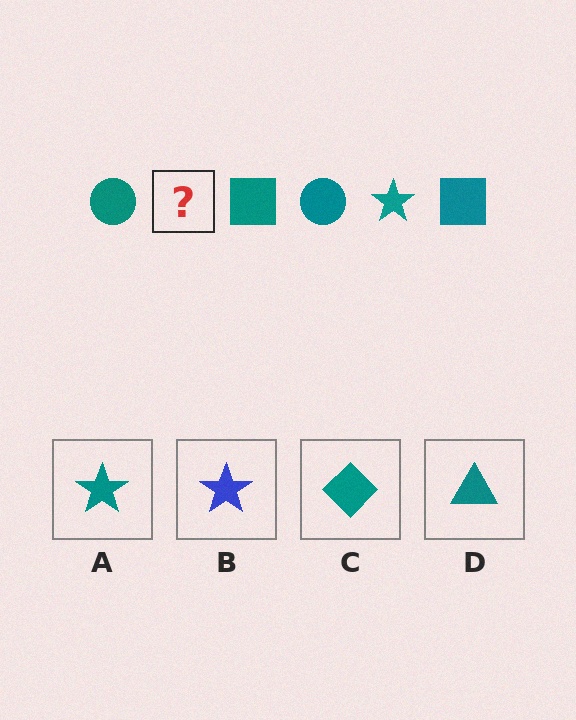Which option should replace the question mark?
Option A.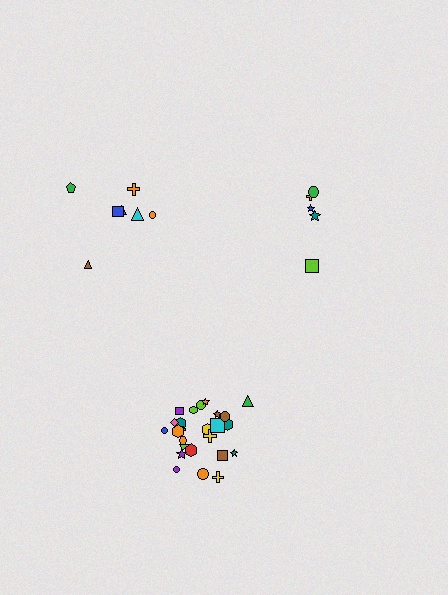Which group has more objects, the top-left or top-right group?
The top-left group.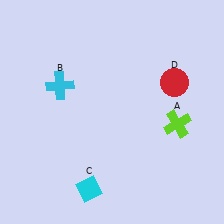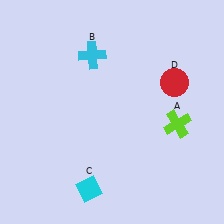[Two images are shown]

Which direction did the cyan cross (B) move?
The cyan cross (B) moved right.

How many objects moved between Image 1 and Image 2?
1 object moved between the two images.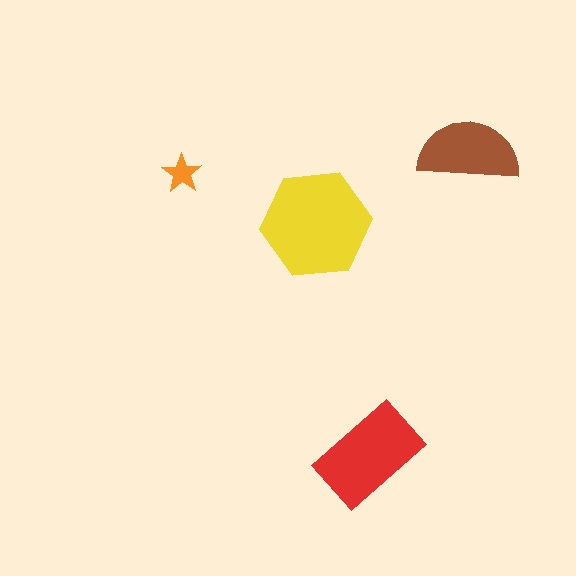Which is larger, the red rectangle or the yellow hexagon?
The yellow hexagon.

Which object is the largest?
The yellow hexagon.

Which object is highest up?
The brown semicircle is topmost.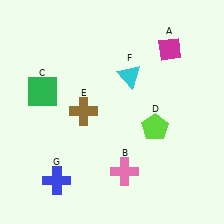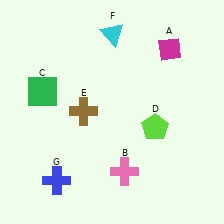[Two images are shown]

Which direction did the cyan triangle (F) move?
The cyan triangle (F) moved up.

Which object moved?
The cyan triangle (F) moved up.